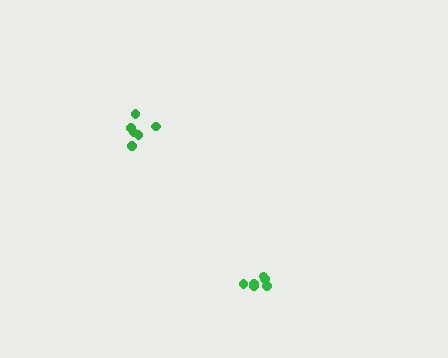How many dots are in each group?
Group 1: 6 dots, Group 2: 7 dots (13 total).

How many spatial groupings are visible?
There are 2 spatial groupings.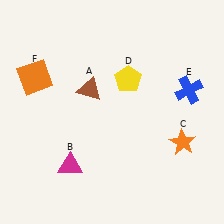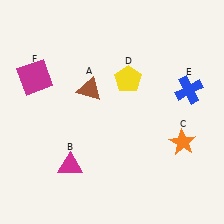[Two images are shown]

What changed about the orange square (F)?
In Image 1, F is orange. In Image 2, it changed to magenta.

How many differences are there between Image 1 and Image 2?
There is 1 difference between the two images.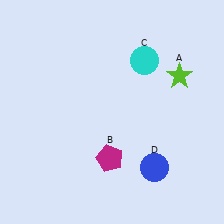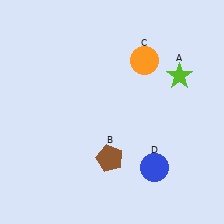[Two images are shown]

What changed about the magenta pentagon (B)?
In Image 1, B is magenta. In Image 2, it changed to brown.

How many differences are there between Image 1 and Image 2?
There are 2 differences between the two images.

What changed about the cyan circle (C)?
In Image 1, C is cyan. In Image 2, it changed to orange.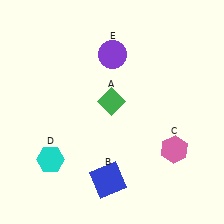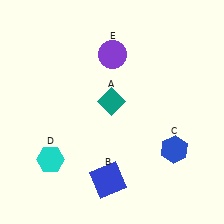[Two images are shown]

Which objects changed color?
A changed from green to teal. C changed from pink to blue.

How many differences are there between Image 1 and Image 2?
There are 2 differences between the two images.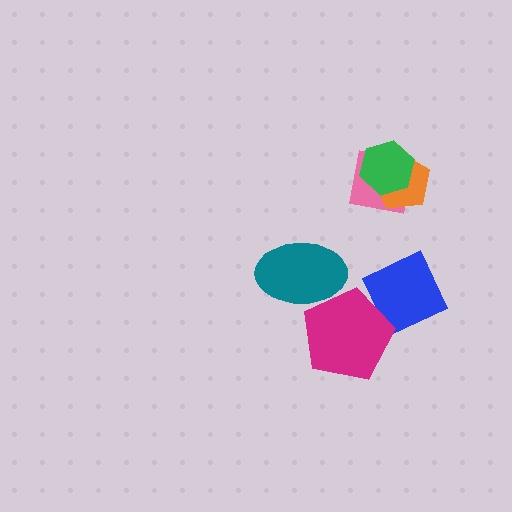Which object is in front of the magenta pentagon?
The teal ellipse is in front of the magenta pentagon.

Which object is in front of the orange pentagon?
The green hexagon is in front of the orange pentagon.